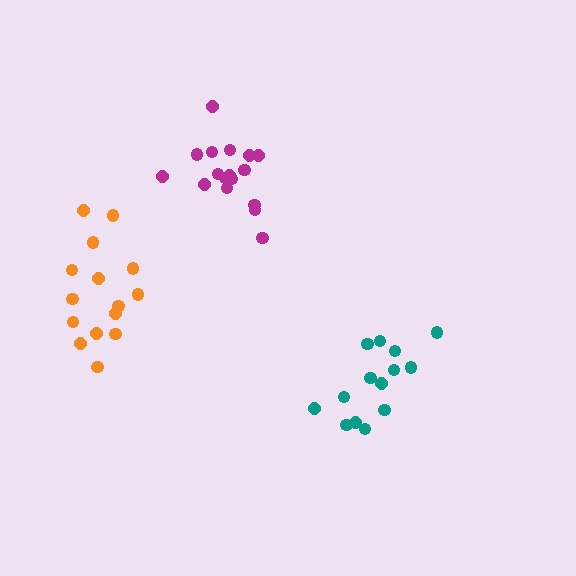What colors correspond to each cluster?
The clusters are colored: teal, magenta, orange.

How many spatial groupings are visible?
There are 3 spatial groupings.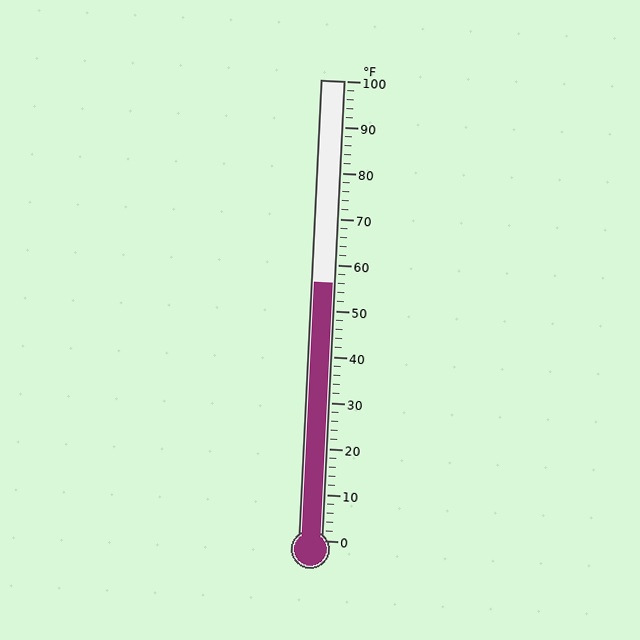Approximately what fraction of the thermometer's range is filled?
The thermometer is filled to approximately 55% of its range.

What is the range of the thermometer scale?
The thermometer scale ranges from 0°F to 100°F.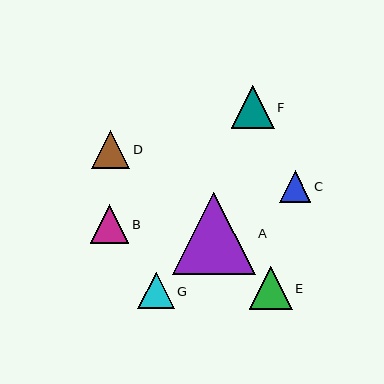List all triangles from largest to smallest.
From largest to smallest: A, E, F, B, D, G, C.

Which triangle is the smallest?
Triangle C is the smallest with a size of approximately 32 pixels.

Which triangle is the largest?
Triangle A is the largest with a size of approximately 82 pixels.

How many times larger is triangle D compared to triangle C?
Triangle D is approximately 1.2 times the size of triangle C.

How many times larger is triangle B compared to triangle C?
Triangle B is approximately 1.2 times the size of triangle C.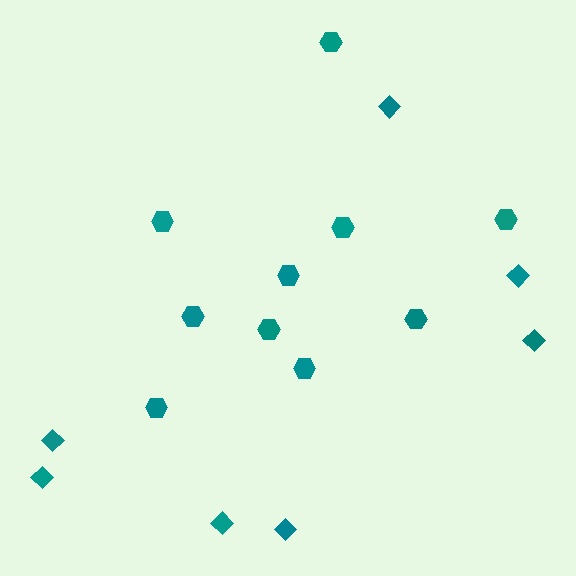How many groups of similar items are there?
There are 2 groups: one group of hexagons (10) and one group of diamonds (7).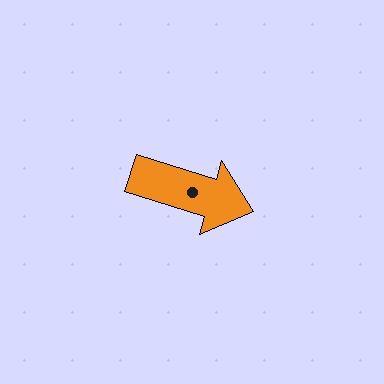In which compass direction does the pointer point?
East.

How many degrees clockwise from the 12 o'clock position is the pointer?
Approximately 107 degrees.